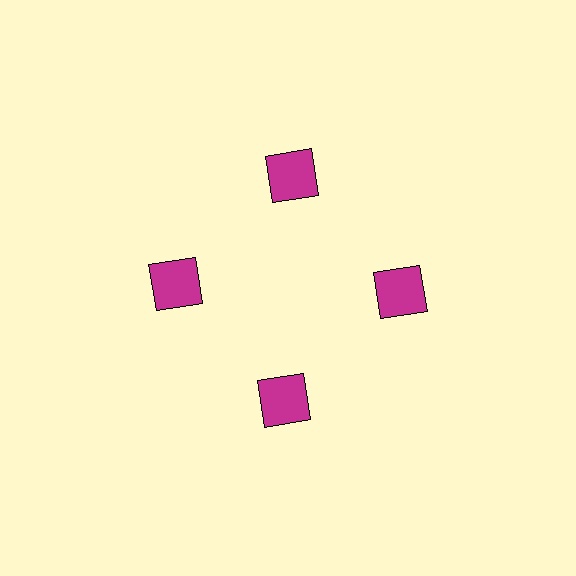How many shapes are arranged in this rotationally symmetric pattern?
There are 4 shapes, arranged in 4 groups of 1.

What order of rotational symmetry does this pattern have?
This pattern has 4-fold rotational symmetry.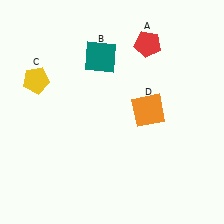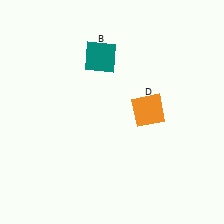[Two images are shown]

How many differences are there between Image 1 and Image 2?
There are 2 differences between the two images.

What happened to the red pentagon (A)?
The red pentagon (A) was removed in Image 2. It was in the top-right area of Image 1.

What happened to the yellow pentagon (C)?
The yellow pentagon (C) was removed in Image 2. It was in the top-left area of Image 1.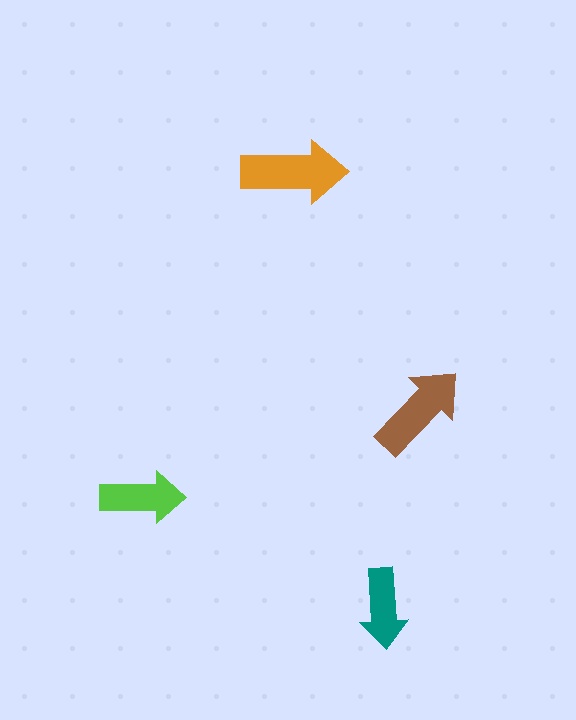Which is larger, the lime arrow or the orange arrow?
The orange one.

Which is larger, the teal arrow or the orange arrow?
The orange one.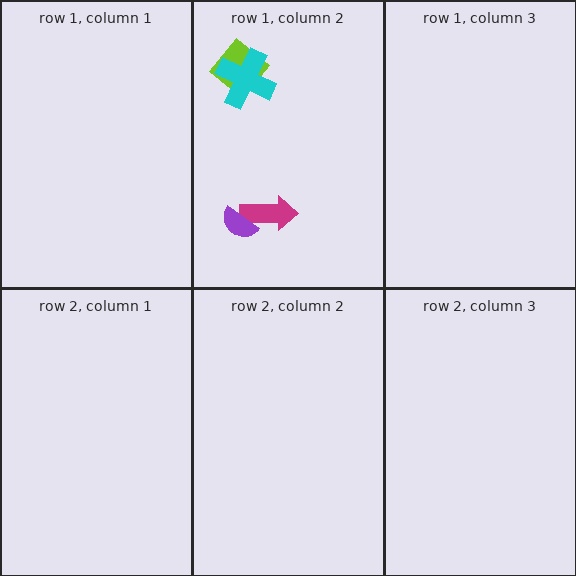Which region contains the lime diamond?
The row 1, column 2 region.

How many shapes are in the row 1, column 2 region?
4.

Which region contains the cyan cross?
The row 1, column 2 region.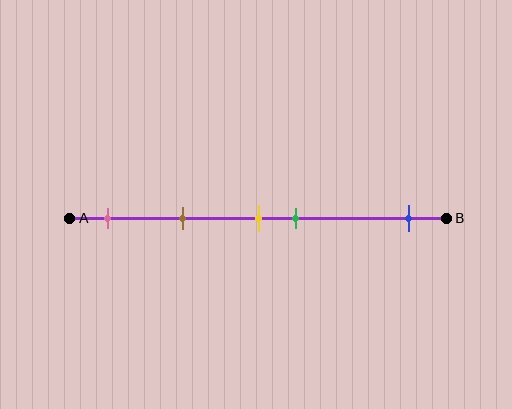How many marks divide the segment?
There are 5 marks dividing the segment.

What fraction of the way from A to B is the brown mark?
The brown mark is approximately 30% (0.3) of the way from A to B.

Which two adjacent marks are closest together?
The yellow and green marks are the closest adjacent pair.